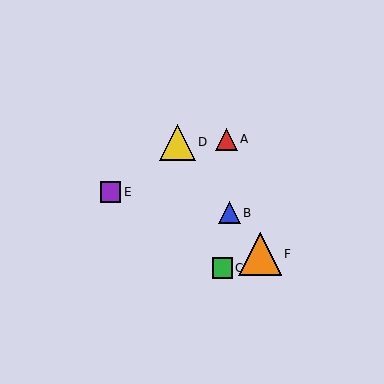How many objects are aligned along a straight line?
3 objects (B, D, F) are aligned along a straight line.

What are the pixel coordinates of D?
Object D is at (177, 142).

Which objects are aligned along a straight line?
Objects B, D, F are aligned along a straight line.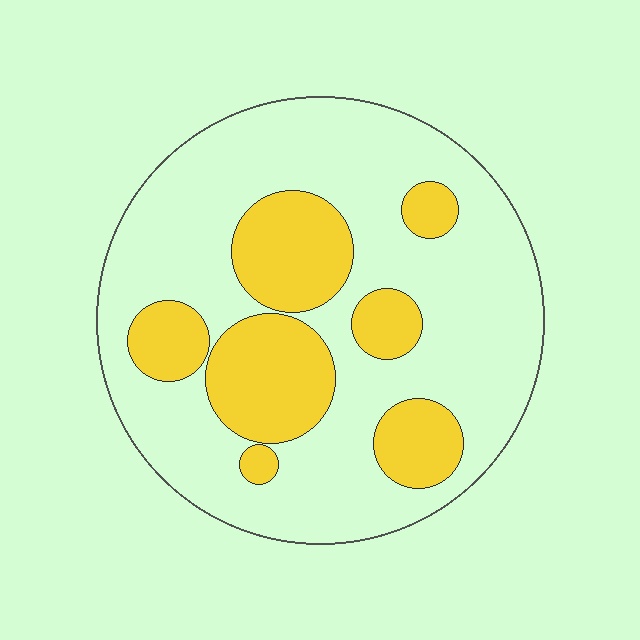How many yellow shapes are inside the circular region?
7.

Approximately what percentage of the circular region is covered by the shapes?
Approximately 30%.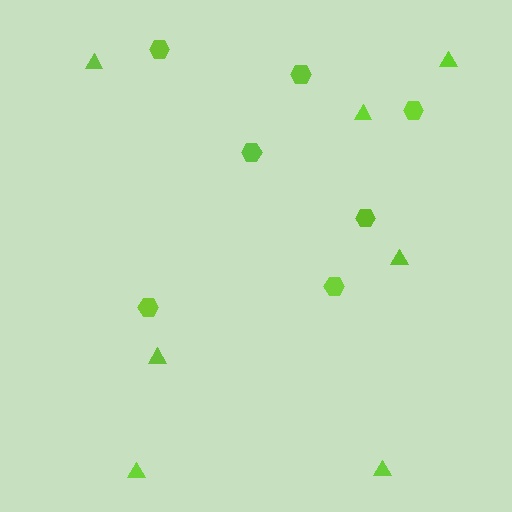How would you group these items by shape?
There are 2 groups: one group of hexagons (7) and one group of triangles (7).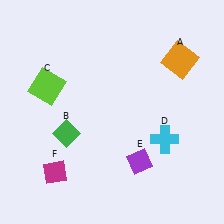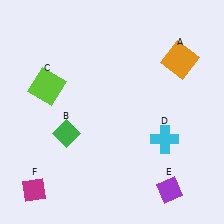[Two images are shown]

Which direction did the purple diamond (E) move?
The purple diamond (E) moved right.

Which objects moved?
The objects that moved are: the purple diamond (E), the magenta diamond (F).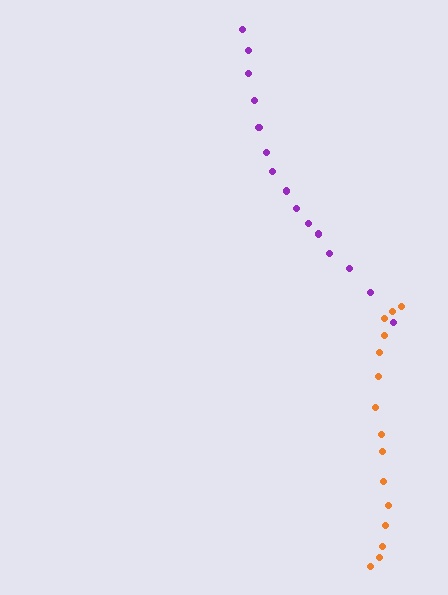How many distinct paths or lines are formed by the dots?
There are 2 distinct paths.